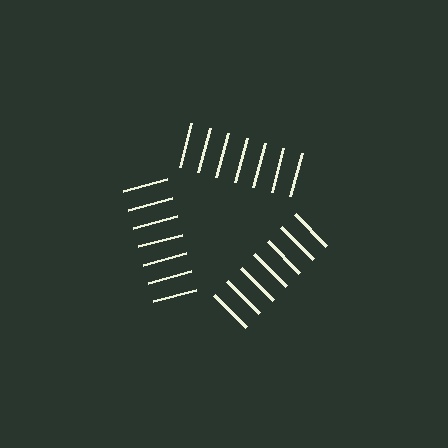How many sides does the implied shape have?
3 sides — the line-ends trace a triangle.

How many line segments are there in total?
21 — 7 along each of the 3 edges.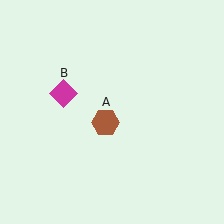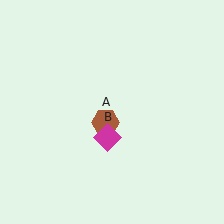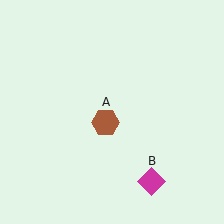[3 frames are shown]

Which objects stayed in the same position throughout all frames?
Brown hexagon (object A) remained stationary.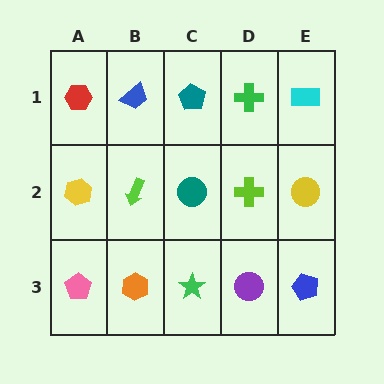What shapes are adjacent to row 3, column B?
A lime arrow (row 2, column B), a pink pentagon (row 3, column A), a green star (row 3, column C).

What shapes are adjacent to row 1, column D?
A lime cross (row 2, column D), a teal pentagon (row 1, column C), a cyan rectangle (row 1, column E).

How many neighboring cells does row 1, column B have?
3.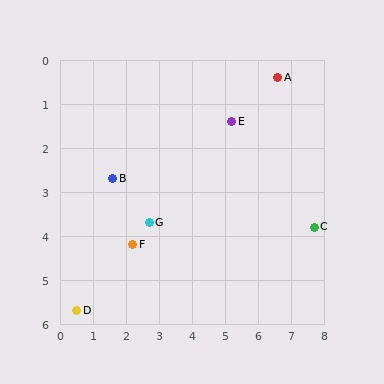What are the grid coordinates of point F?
Point F is at approximately (2.2, 4.2).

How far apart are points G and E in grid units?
Points G and E are about 3.4 grid units apart.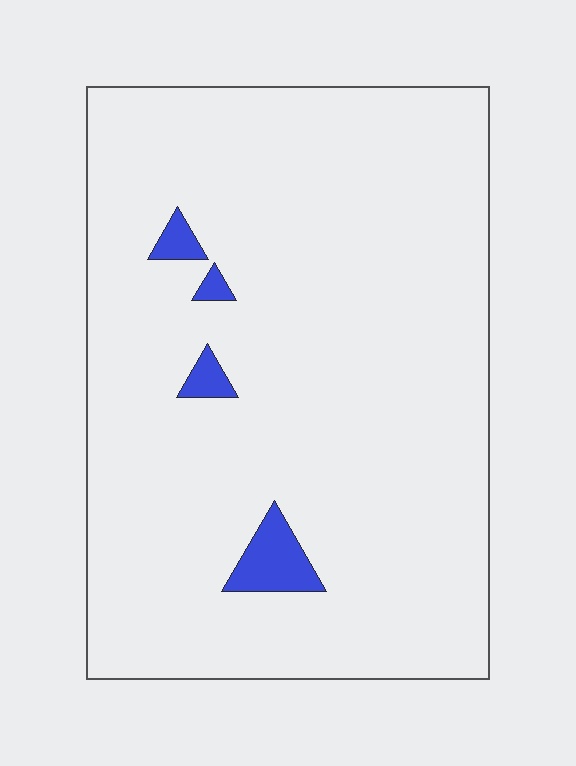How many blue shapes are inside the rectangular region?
4.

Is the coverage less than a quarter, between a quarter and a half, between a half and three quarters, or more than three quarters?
Less than a quarter.